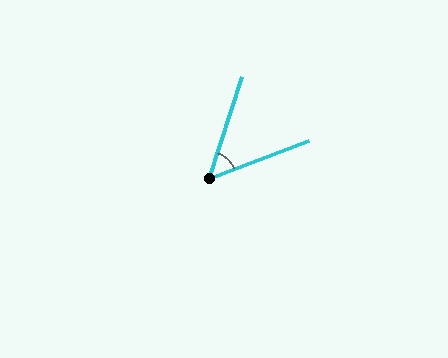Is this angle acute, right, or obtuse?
It is acute.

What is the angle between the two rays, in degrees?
Approximately 51 degrees.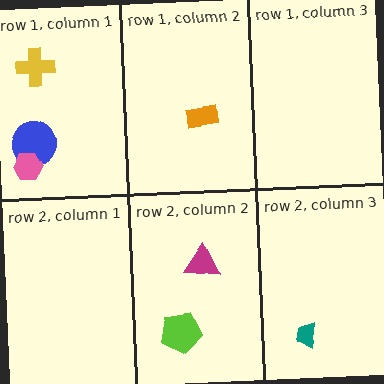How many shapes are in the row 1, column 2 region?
1.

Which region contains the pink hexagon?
The row 1, column 1 region.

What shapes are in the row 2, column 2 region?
The lime pentagon, the magenta triangle.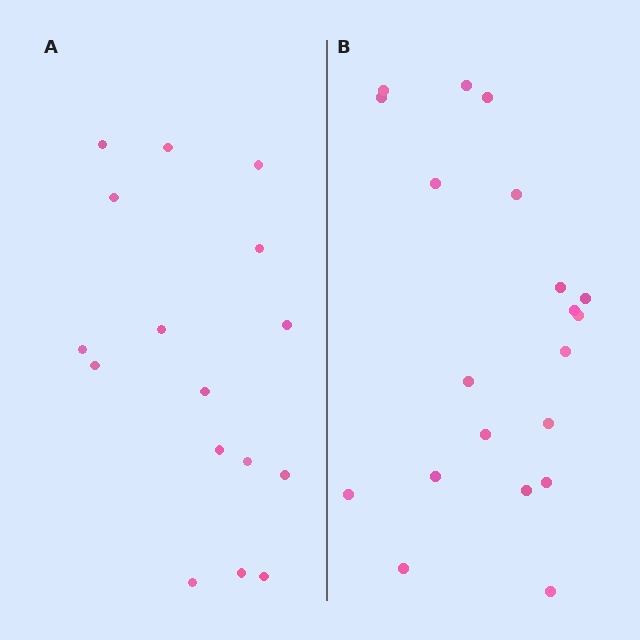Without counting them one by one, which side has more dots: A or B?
Region B (the right region) has more dots.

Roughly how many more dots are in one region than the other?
Region B has about 4 more dots than region A.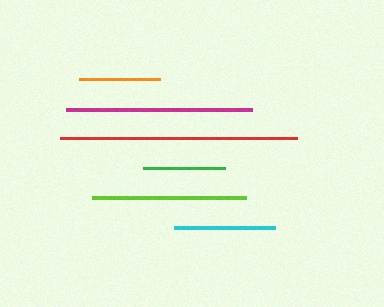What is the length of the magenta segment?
The magenta segment is approximately 186 pixels long.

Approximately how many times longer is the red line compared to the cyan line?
The red line is approximately 2.4 times the length of the cyan line.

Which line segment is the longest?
The red line is the longest at approximately 237 pixels.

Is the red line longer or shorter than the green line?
The red line is longer than the green line.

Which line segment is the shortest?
The orange line is the shortest at approximately 80 pixels.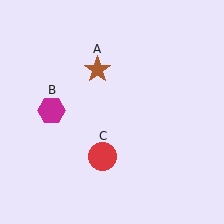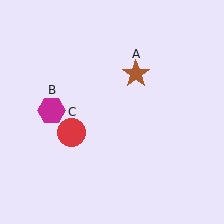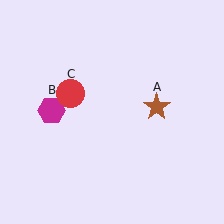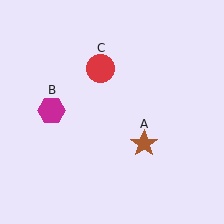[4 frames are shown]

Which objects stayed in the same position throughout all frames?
Magenta hexagon (object B) remained stationary.